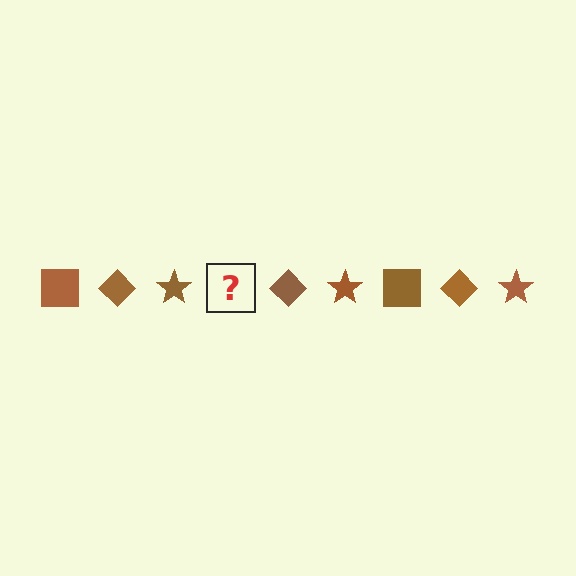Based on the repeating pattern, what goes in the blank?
The blank should be a brown square.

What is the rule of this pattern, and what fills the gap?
The rule is that the pattern cycles through square, diamond, star shapes in brown. The gap should be filled with a brown square.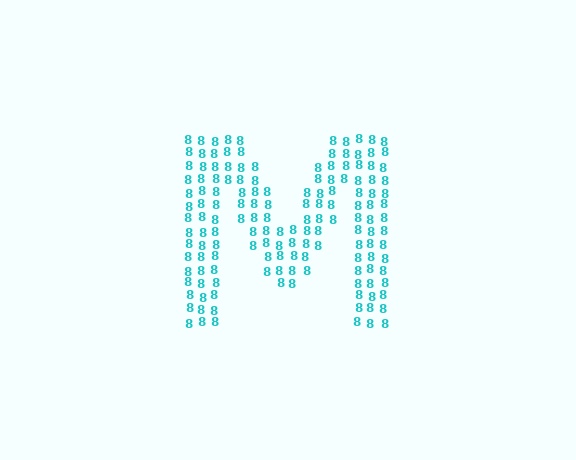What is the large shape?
The large shape is the letter M.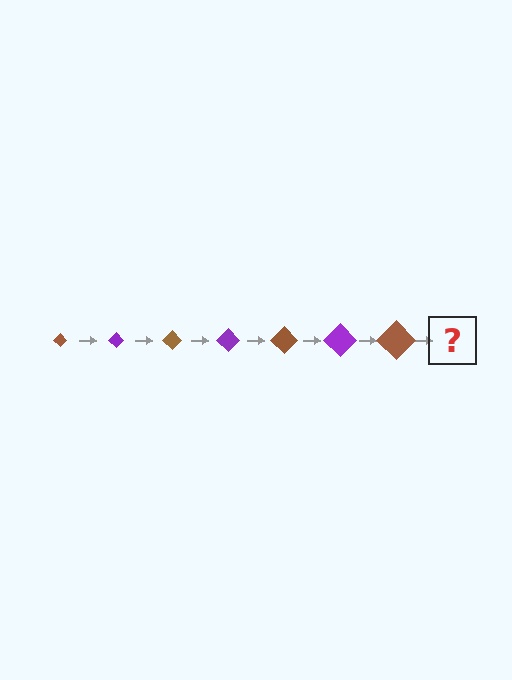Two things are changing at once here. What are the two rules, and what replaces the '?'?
The two rules are that the diamond grows larger each step and the color cycles through brown and purple. The '?' should be a purple diamond, larger than the previous one.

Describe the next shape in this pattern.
It should be a purple diamond, larger than the previous one.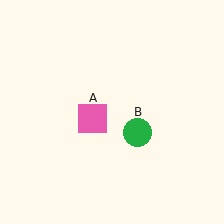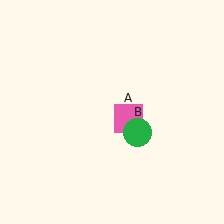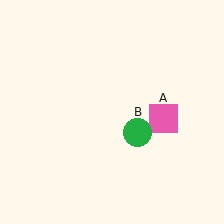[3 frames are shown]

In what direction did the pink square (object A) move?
The pink square (object A) moved right.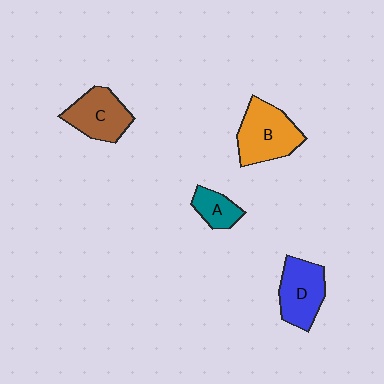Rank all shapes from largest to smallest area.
From largest to smallest: B (orange), D (blue), C (brown), A (teal).